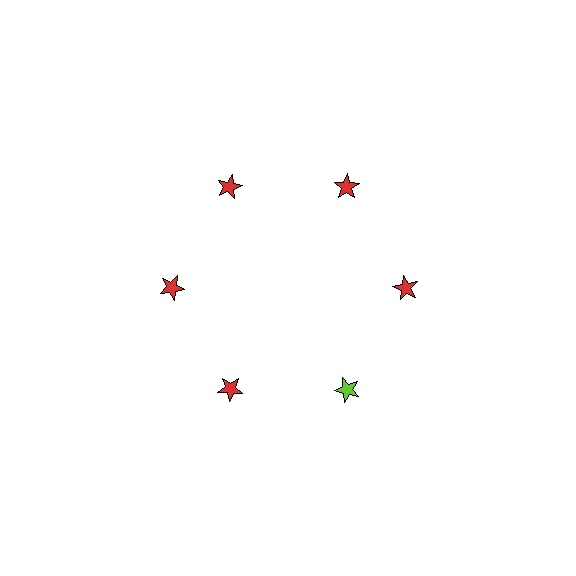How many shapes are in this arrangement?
There are 6 shapes arranged in a ring pattern.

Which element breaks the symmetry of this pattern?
The lime star at roughly the 5 o'clock position breaks the symmetry. All other shapes are red stars.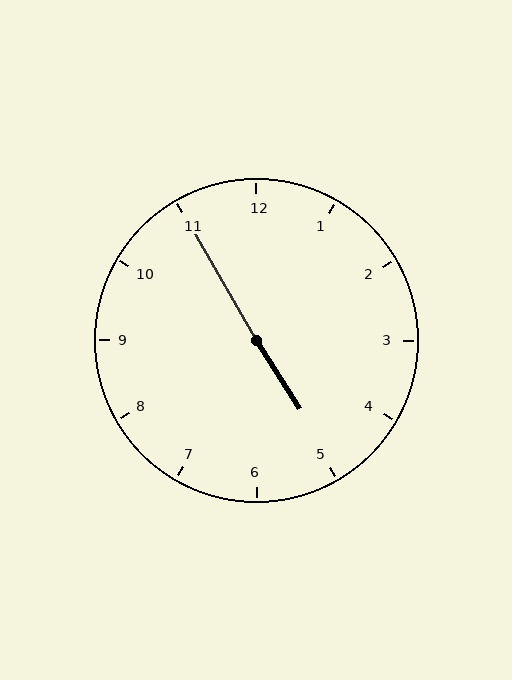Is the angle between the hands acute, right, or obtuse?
It is obtuse.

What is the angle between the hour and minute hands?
Approximately 178 degrees.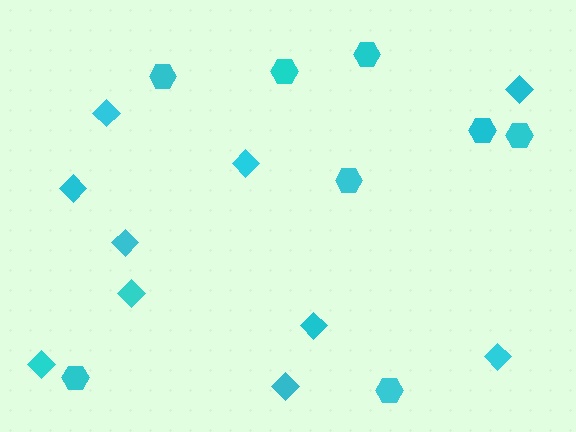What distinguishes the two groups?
There are 2 groups: one group of hexagons (8) and one group of diamonds (10).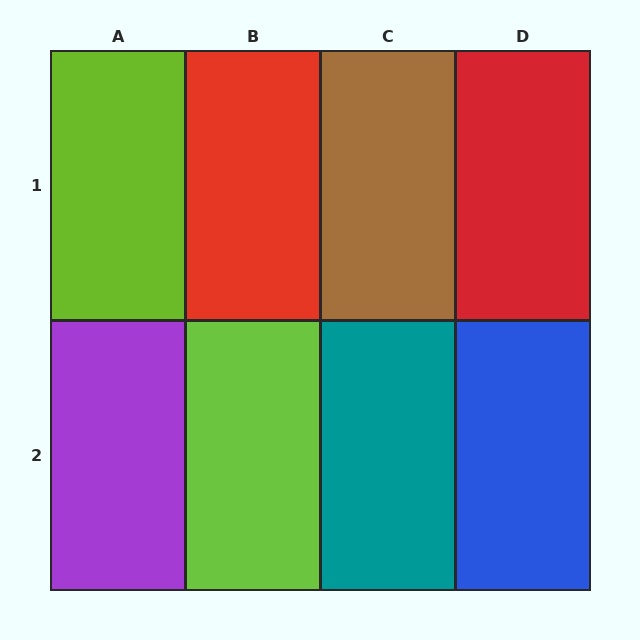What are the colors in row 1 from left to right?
Lime, red, brown, red.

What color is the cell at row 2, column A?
Purple.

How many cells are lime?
2 cells are lime.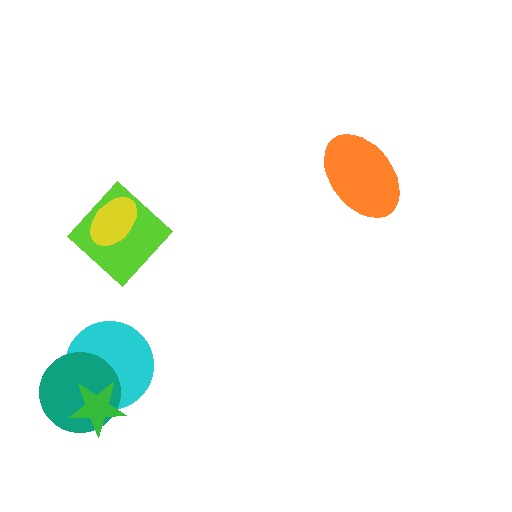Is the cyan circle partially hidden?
Yes, it is partially covered by another shape.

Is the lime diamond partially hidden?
Yes, it is partially covered by another shape.